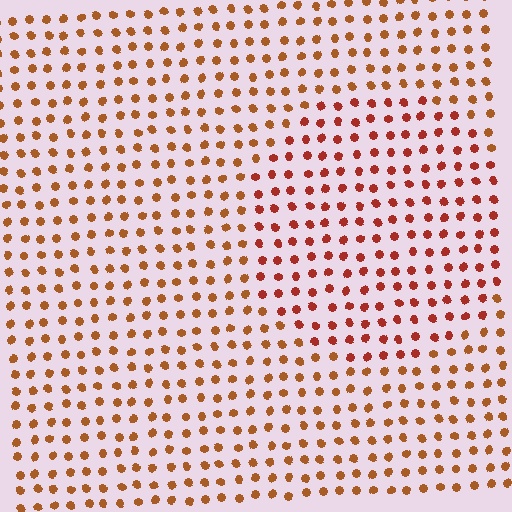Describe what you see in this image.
The image is filled with small brown elements in a uniform arrangement. A circle-shaped region is visible where the elements are tinted to a slightly different hue, forming a subtle color boundary.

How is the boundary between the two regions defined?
The boundary is defined purely by a slight shift in hue (about 22 degrees). Spacing, size, and orientation are identical on both sides.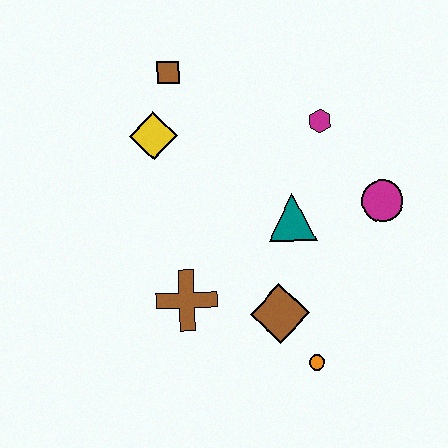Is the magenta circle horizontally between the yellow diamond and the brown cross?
No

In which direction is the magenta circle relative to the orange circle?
The magenta circle is above the orange circle.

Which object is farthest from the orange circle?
The brown square is farthest from the orange circle.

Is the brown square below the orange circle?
No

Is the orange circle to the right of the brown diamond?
Yes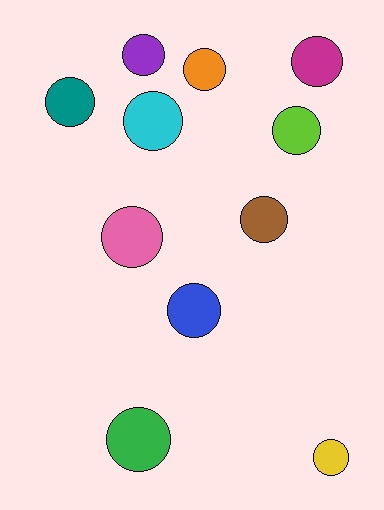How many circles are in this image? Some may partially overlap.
There are 11 circles.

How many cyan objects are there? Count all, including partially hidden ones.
There is 1 cyan object.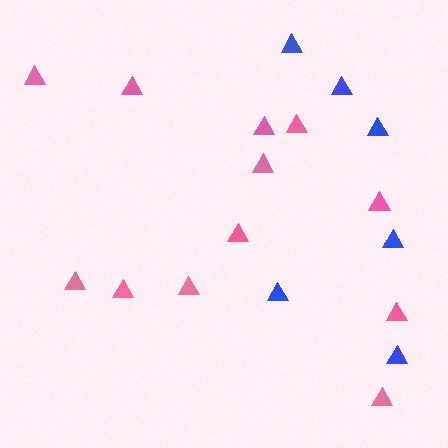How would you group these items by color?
There are 2 groups: one group of blue triangles (6) and one group of pink triangles (12).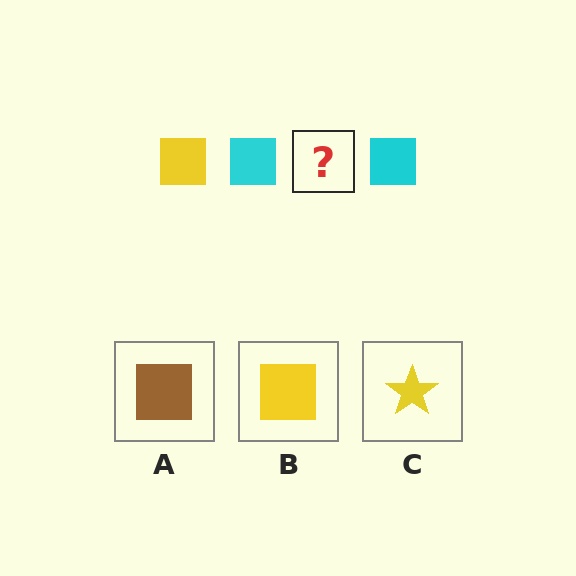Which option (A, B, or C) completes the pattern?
B.